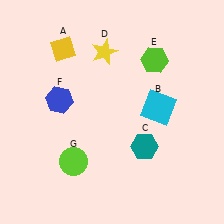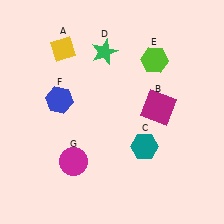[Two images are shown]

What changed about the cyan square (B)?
In Image 1, B is cyan. In Image 2, it changed to magenta.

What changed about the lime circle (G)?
In Image 1, G is lime. In Image 2, it changed to magenta.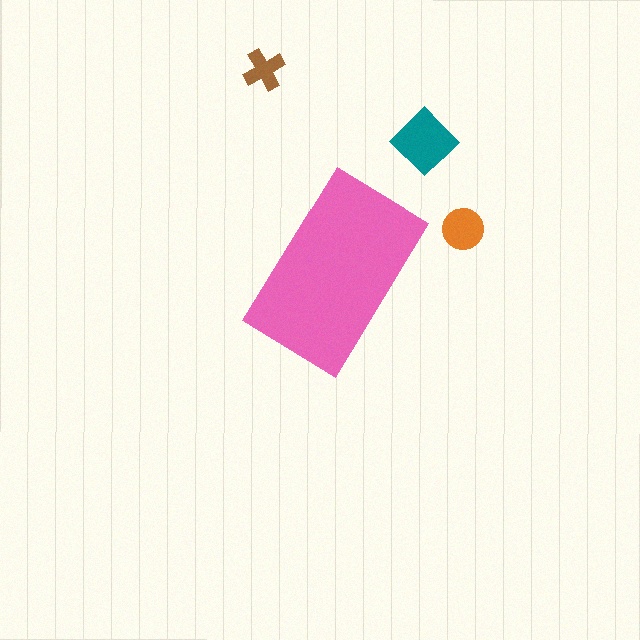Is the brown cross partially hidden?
No, the brown cross is fully visible.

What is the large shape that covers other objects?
A pink rectangle.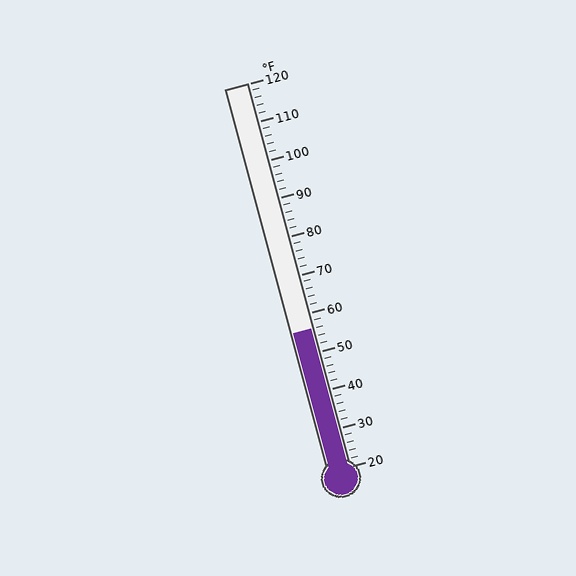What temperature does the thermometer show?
The thermometer shows approximately 56°F.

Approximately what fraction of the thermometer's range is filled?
The thermometer is filled to approximately 35% of its range.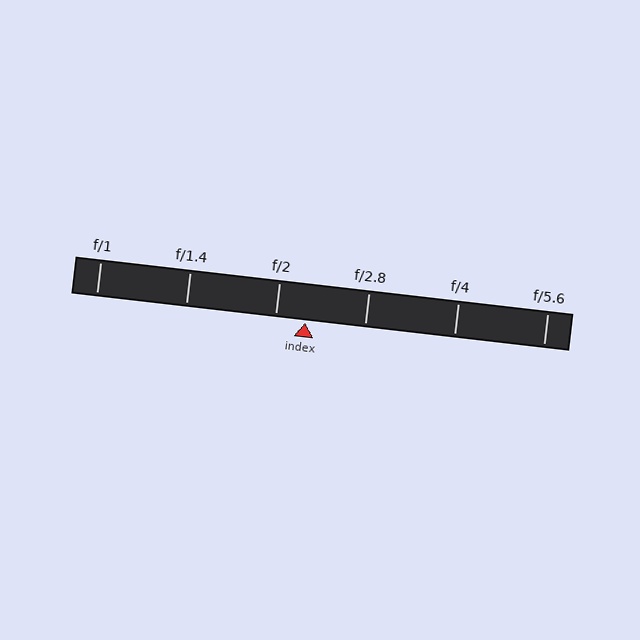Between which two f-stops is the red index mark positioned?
The index mark is between f/2 and f/2.8.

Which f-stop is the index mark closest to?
The index mark is closest to f/2.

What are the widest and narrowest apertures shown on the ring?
The widest aperture shown is f/1 and the narrowest is f/5.6.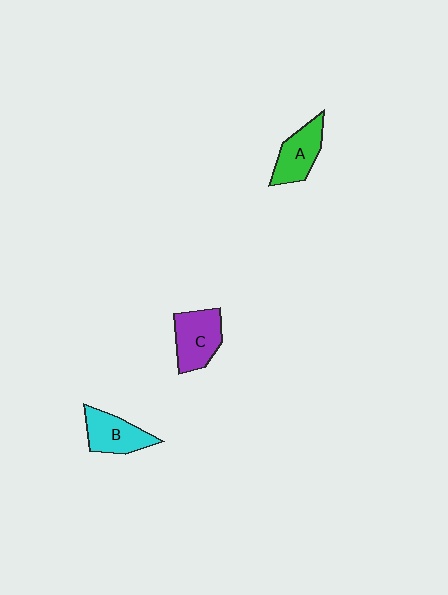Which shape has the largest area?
Shape C (purple).